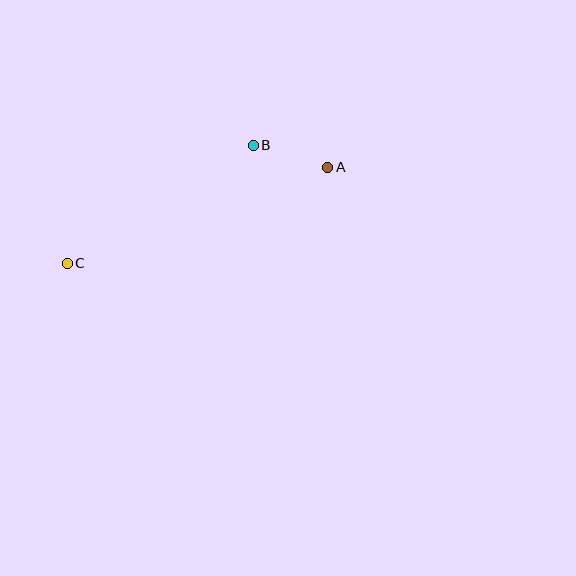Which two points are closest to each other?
Points A and B are closest to each other.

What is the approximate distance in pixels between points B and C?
The distance between B and C is approximately 220 pixels.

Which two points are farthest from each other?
Points A and C are farthest from each other.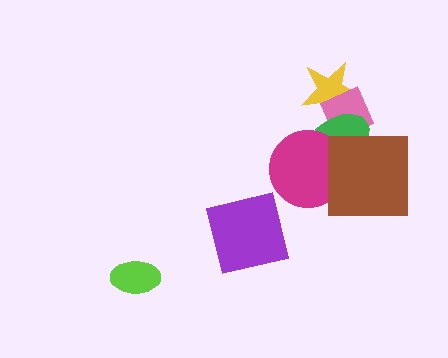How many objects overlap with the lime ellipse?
0 objects overlap with the lime ellipse.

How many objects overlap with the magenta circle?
2 objects overlap with the magenta circle.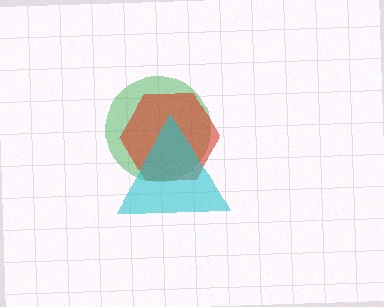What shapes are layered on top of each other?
The layered shapes are: a green circle, a red hexagon, a cyan triangle.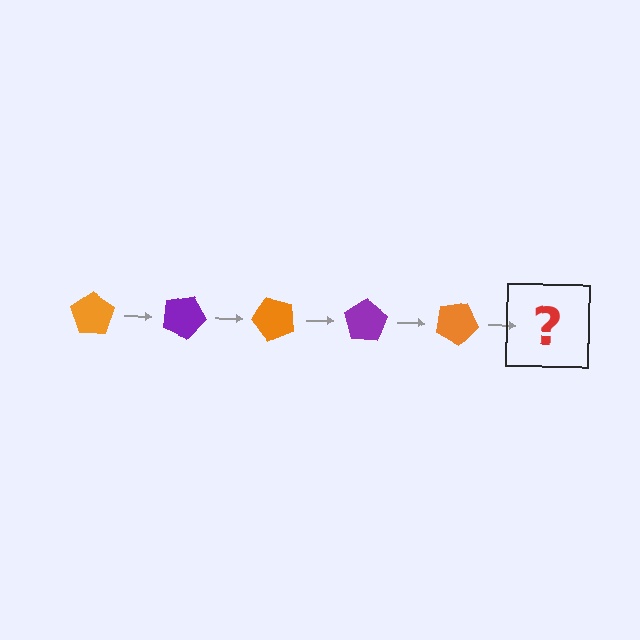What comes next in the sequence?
The next element should be a purple pentagon, rotated 125 degrees from the start.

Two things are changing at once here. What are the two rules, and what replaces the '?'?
The two rules are that it rotates 25 degrees each step and the color cycles through orange and purple. The '?' should be a purple pentagon, rotated 125 degrees from the start.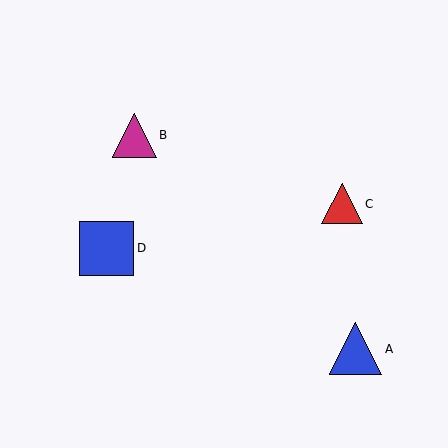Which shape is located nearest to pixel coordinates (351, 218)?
The red triangle (labeled C) at (342, 204) is nearest to that location.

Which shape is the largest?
The blue square (labeled D) is the largest.